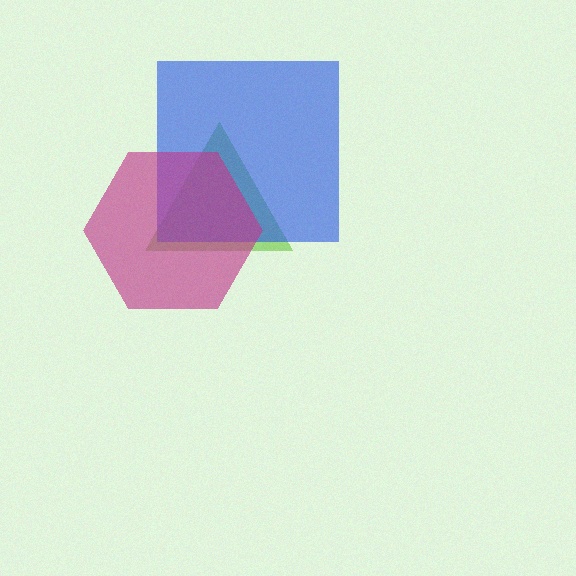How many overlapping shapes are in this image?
There are 3 overlapping shapes in the image.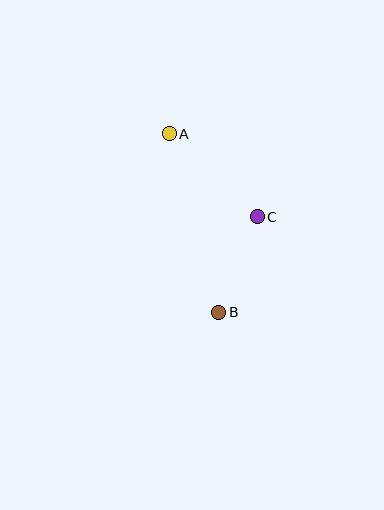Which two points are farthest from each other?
Points A and B are farthest from each other.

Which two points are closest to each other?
Points B and C are closest to each other.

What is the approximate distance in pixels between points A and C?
The distance between A and C is approximately 121 pixels.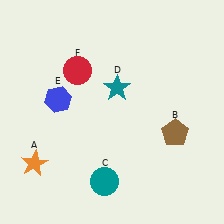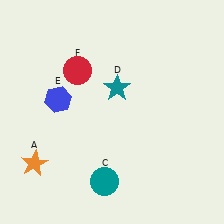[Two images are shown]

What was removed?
The brown pentagon (B) was removed in Image 2.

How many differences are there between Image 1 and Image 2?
There is 1 difference between the two images.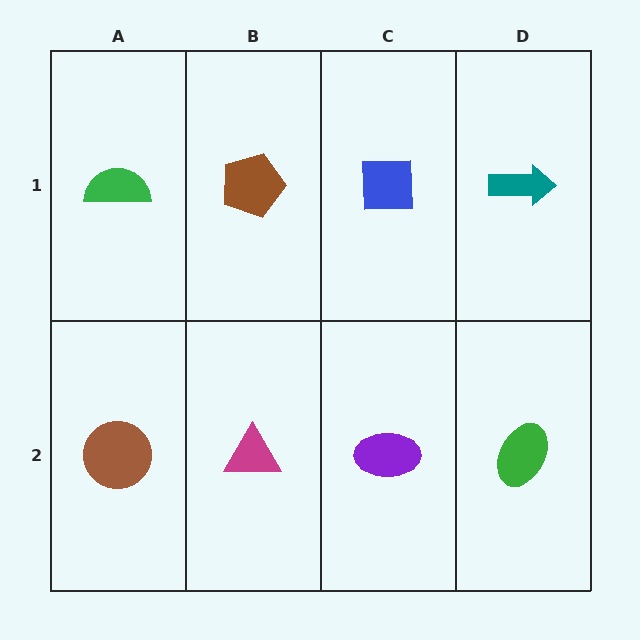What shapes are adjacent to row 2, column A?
A green semicircle (row 1, column A), a magenta triangle (row 2, column B).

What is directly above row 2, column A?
A green semicircle.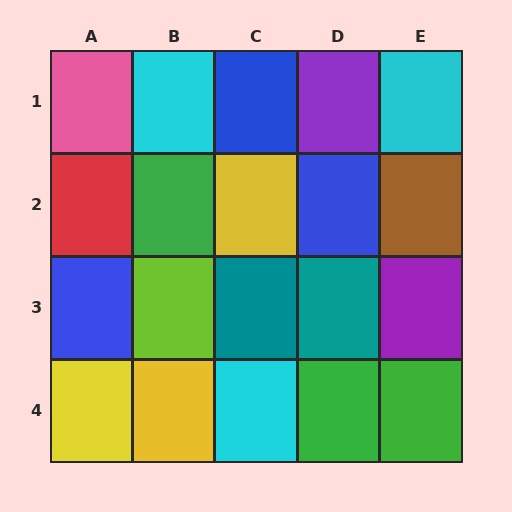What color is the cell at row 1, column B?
Cyan.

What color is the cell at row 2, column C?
Yellow.